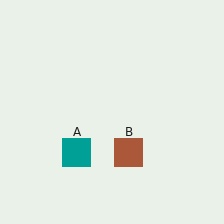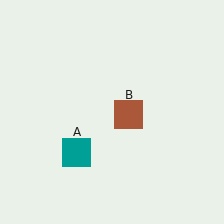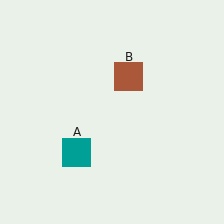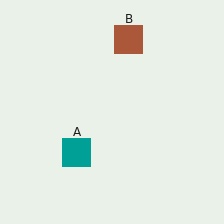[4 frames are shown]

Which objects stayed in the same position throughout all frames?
Teal square (object A) remained stationary.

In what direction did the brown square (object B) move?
The brown square (object B) moved up.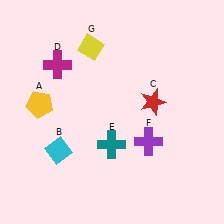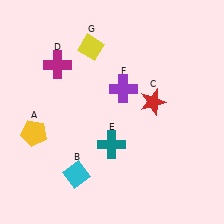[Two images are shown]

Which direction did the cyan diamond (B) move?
The cyan diamond (B) moved down.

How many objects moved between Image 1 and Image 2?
3 objects moved between the two images.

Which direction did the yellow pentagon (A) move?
The yellow pentagon (A) moved down.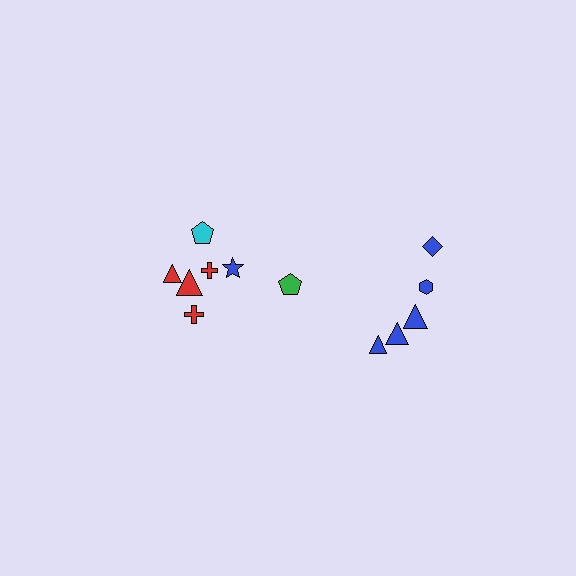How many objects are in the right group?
There are 5 objects.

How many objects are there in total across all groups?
There are 12 objects.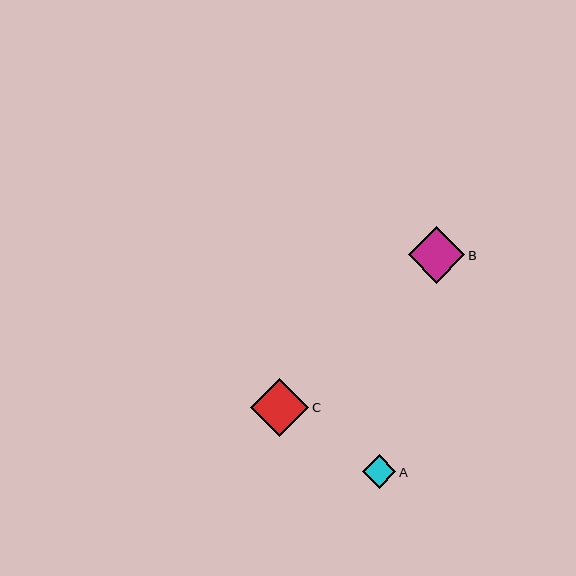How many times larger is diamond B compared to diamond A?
Diamond B is approximately 1.7 times the size of diamond A.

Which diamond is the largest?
Diamond C is the largest with a size of approximately 58 pixels.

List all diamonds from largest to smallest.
From largest to smallest: C, B, A.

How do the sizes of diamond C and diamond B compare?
Diamond C and diamond B are approximately the same size.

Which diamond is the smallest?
Diamond A is the smallest with a size of approximately 34 pixels.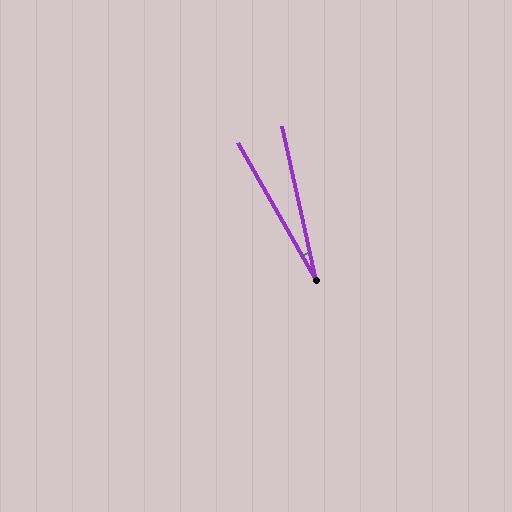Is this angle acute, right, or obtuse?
It is acute.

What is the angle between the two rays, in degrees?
Approximately 17 degrees.